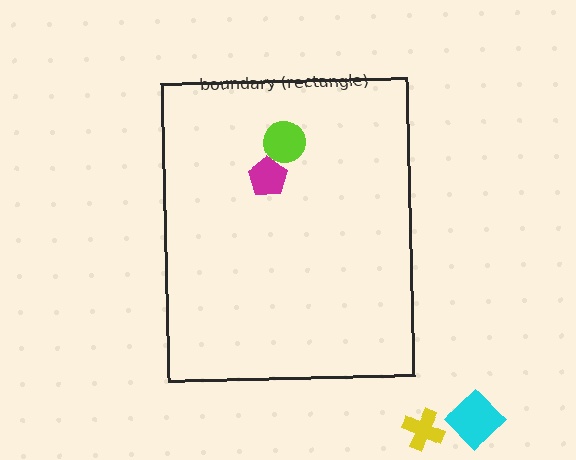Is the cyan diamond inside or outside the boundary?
Outside.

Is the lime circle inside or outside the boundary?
Inside.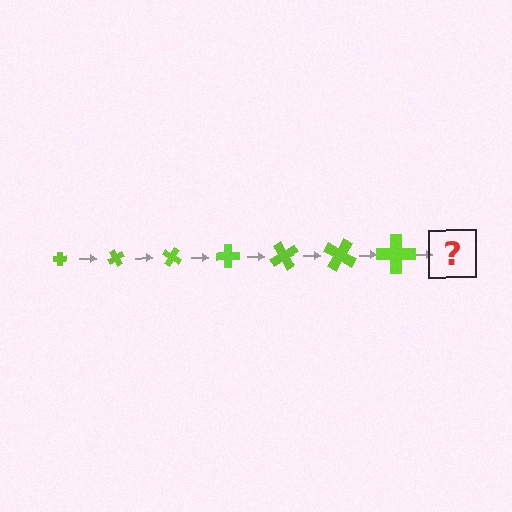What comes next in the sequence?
The next element should be a cross, larger than the previous one and rotated 420 degrees from the start.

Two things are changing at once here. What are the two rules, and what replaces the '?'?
The two rules are that the cross grows larger each step and it rotates 60 degrees each step. The '?' should be a cross, larger than the previous one and rotated 420 degrees from the start.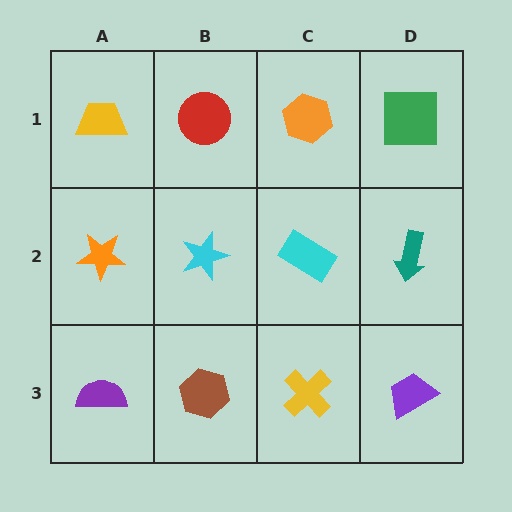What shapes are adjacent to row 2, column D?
A green square (row 1, column D), a purple trapezoid (row 3, column D), a cyan rectangle (row 2, column C).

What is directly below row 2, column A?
A purple semicircle.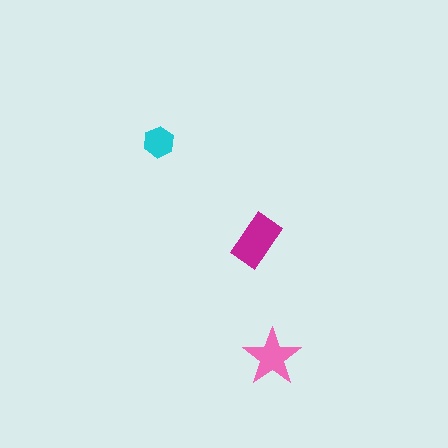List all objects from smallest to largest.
The cyan hexagon, the pink star, the magenta rectangle.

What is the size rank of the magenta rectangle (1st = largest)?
1st.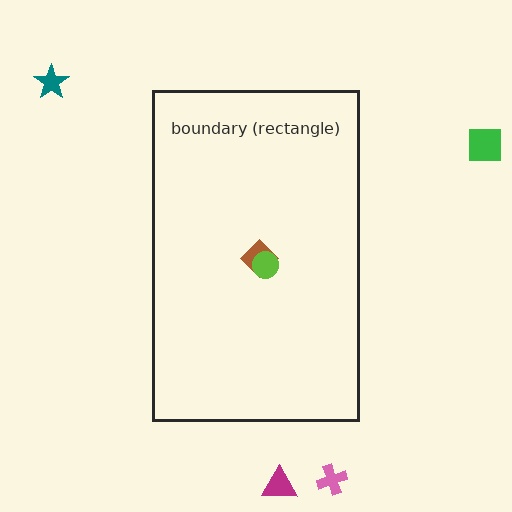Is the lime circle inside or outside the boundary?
Inside.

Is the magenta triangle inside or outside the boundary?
Outside.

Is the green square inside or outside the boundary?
Outside.